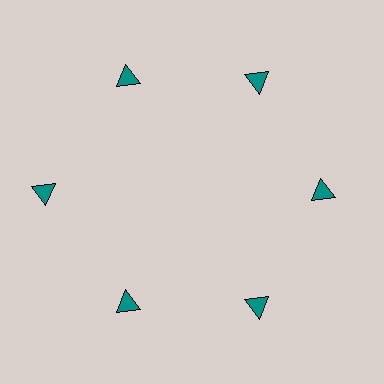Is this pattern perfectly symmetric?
No. The 6 teal triangles are arranged in a ring, but one element near the 9 o'clock position is pushed outward from the center, breaking the 6-fold rotational symmetry.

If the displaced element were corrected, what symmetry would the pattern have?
It would have 6-fold rotational symmetry — the pattern would map onto itself every 60 degrees.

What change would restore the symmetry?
The symmetry would be restored by moving it inward, back onto the ring so that all 6 triangles sit at equal angles and equal distance from the center.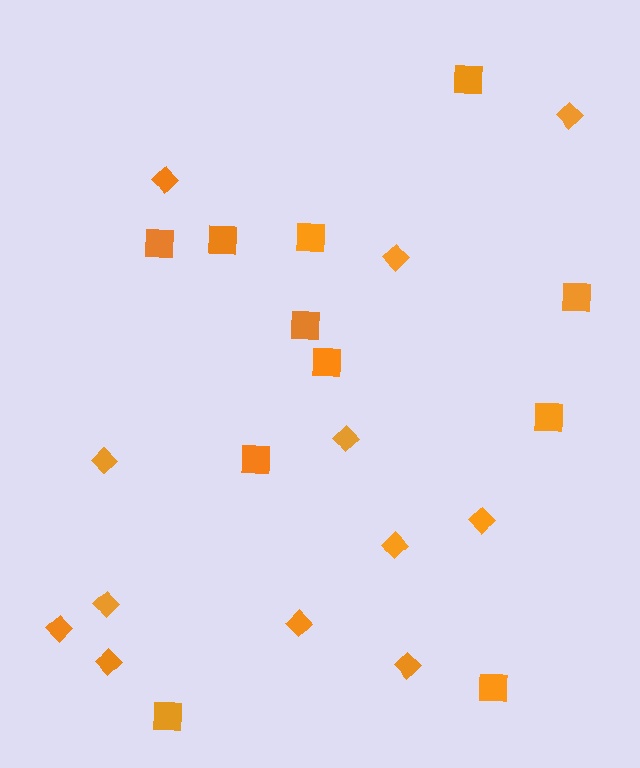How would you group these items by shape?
There are 2 groups: one group of squares (11) and one group of diamonds (12).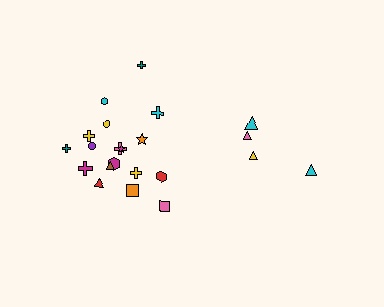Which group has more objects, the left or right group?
The left group.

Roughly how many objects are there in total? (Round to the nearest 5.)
Roughly 20 objects in total.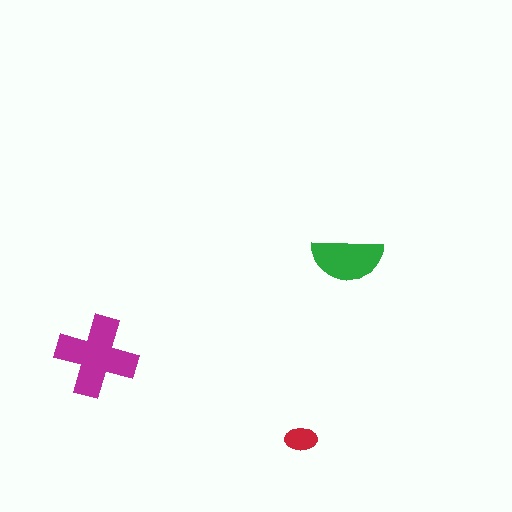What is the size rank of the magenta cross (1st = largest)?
1st.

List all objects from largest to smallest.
The magenta cross, the green semicircle, the red ellipse.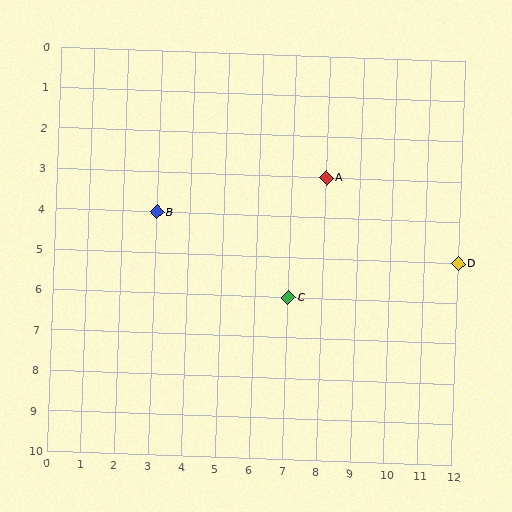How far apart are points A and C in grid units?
Points A and C are 1 column and 3 rows apart (about 3.2 grid units diagonally).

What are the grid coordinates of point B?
Point B is at grid coordinates (3, 4).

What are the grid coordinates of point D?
Point D is at grid coordinates (12, 5).